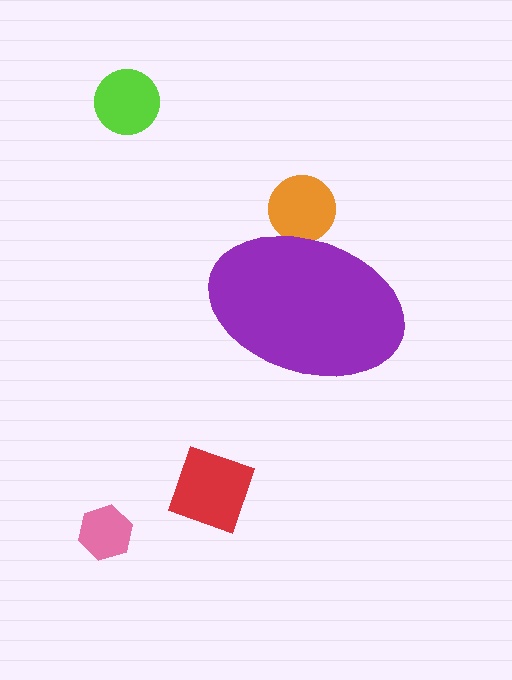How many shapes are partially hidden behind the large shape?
1 shape is partially hidden.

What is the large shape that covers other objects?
A purple ellipse.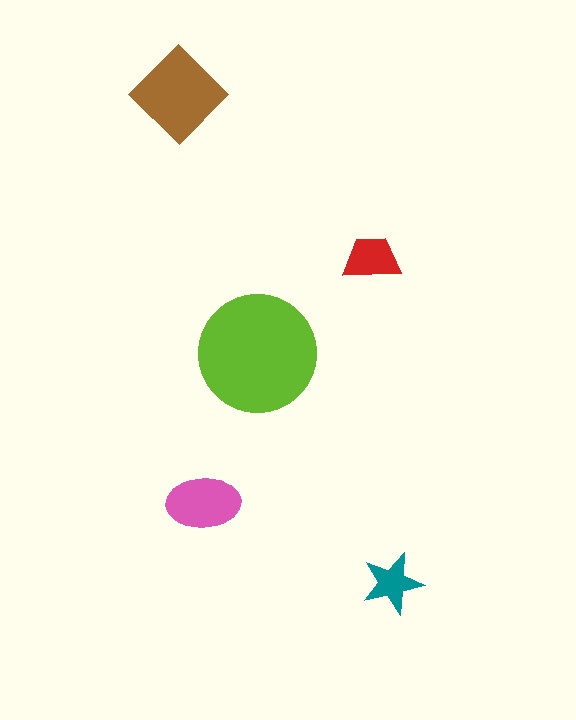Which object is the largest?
The lime circle.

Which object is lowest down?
The teal star is bottommost.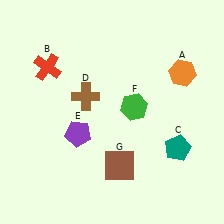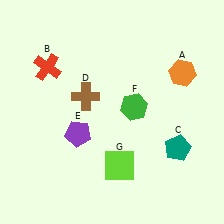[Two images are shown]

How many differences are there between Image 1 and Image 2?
There is 1 difference between the two images.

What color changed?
The square (G) changed from brown in Image 1 to lime in Image 2.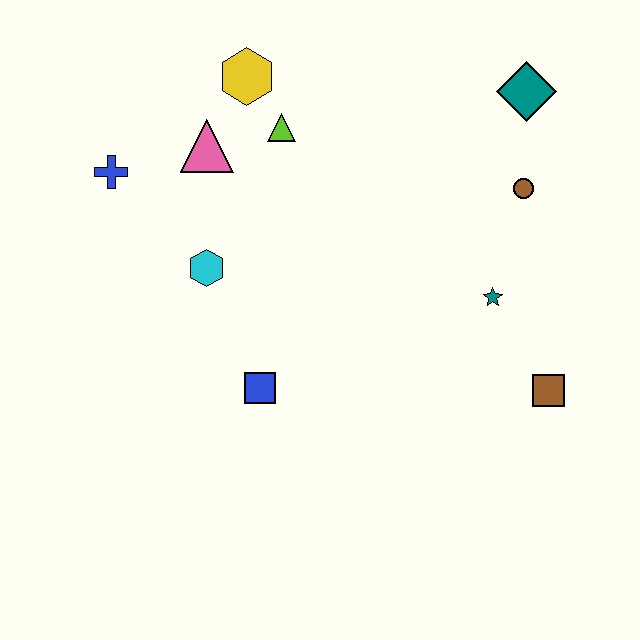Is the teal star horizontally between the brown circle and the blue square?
Yes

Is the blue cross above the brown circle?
Yes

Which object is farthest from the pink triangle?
The brown square is farthest from the pink triangle.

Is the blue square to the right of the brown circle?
No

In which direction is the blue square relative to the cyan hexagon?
The blue square is below the cyan hexagon.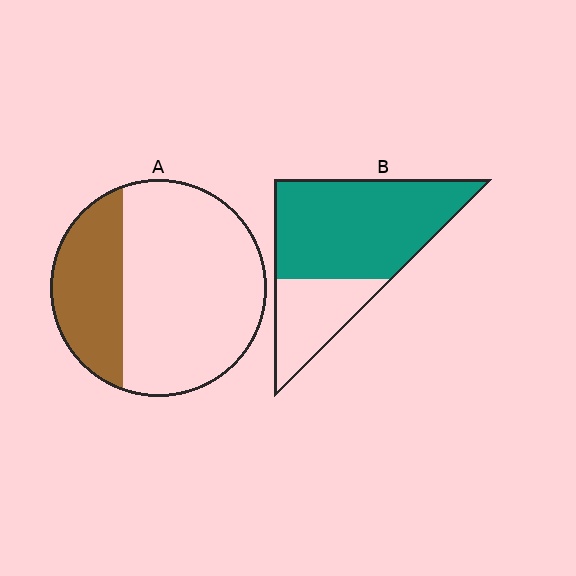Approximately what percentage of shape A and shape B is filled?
A is approximately 30% and B is approximately 70%.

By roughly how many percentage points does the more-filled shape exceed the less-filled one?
By roughly 40 percentage points (B over A).